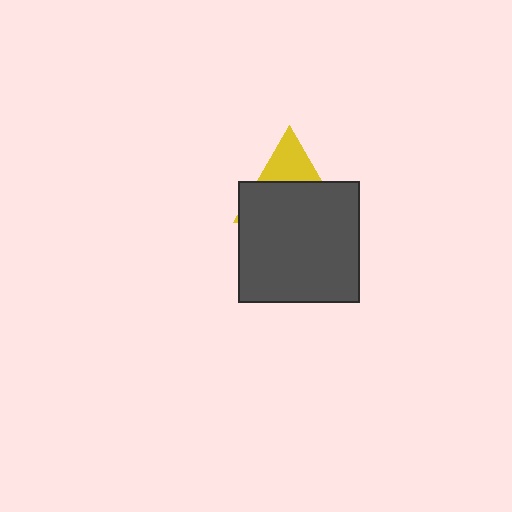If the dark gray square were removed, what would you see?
You would see the complete yellow triangle.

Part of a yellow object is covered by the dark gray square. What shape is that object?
It is a triangle.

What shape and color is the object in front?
The object in front is a dark gray square.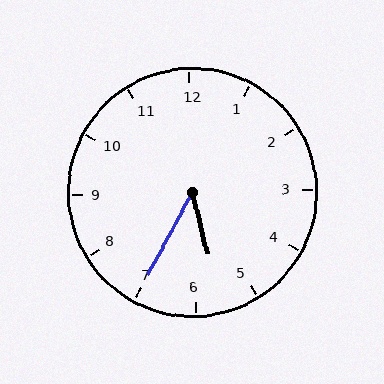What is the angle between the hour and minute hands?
Approximately 42 degrees.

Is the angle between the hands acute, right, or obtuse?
It is acute.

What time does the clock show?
5:35.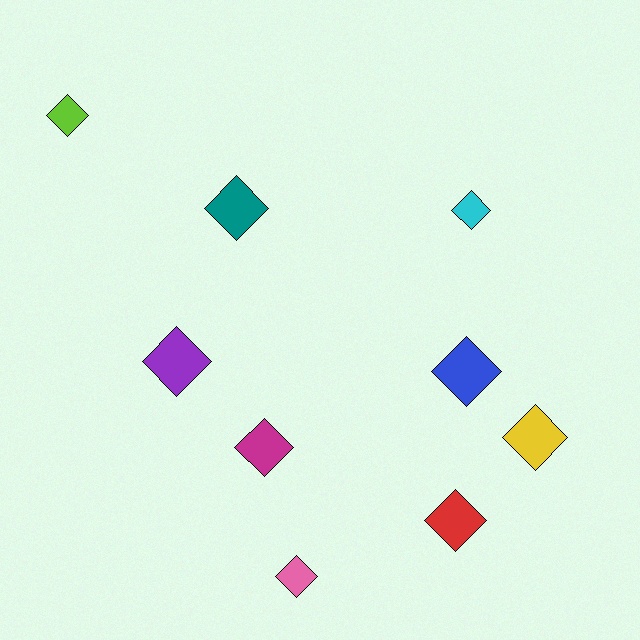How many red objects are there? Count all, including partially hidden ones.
There is 1 red object.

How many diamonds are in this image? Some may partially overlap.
There are 9 diamonds.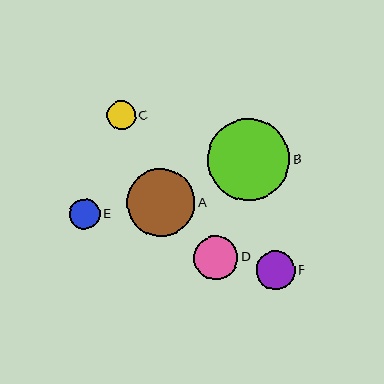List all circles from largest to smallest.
From largest to smallest: B, A, D, F, E, C.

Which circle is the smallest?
Circle C is the smallest with a size of approximately 29 pixels.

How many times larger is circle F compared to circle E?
Circle F is approximately 1.3 times the size of circle E.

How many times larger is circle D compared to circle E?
Circle D is approximately 1.4 times the size of circle E.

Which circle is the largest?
Circle B is the largest with a size of approximately 83 pixels.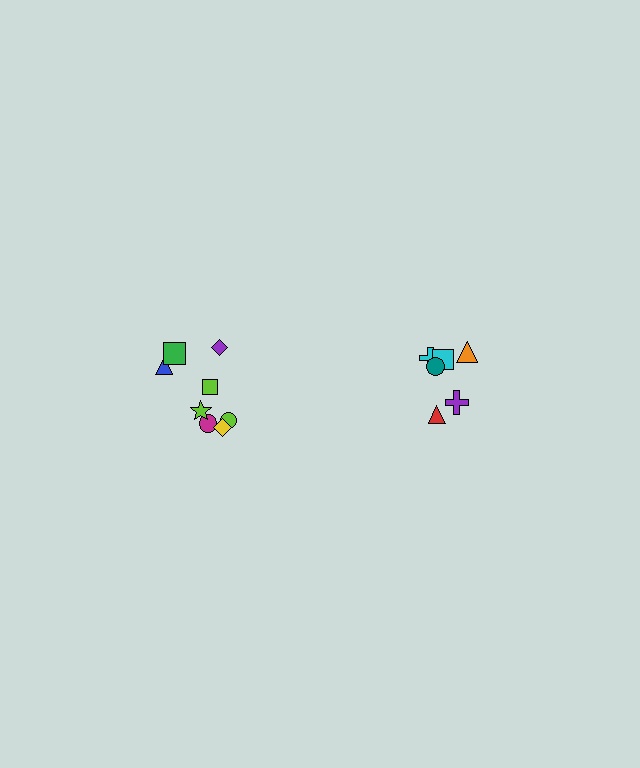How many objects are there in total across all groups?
There are 14 objects.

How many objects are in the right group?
There are 6 objects.